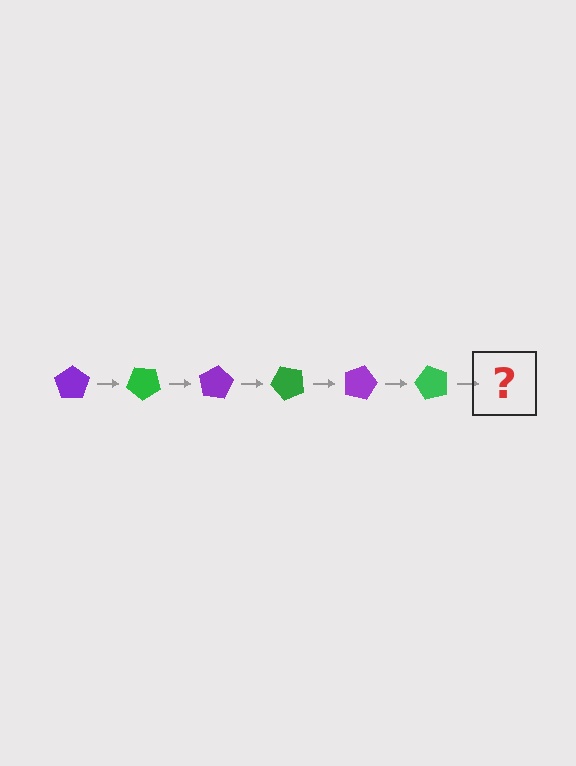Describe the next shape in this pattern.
It should be a purple pentagon, rotated 240 degrees from the start.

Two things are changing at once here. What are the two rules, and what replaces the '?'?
The two rules are that it rotates 40 degrees each step and the color cycles through purple and green. The '?' should be a purple pentagon, rotated 240 degrees from the start.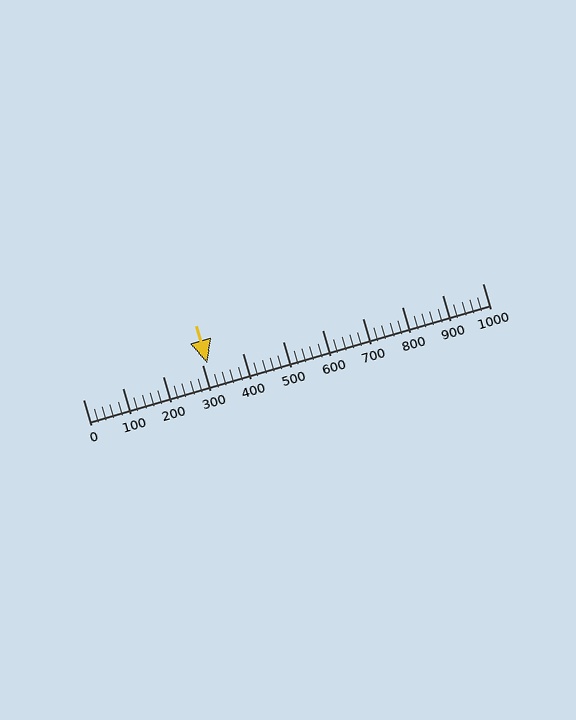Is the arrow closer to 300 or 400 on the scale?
The arrow is closer to 300.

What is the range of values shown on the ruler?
The ruler shows values from 0 to 1000.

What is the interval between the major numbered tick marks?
The major tick marks are spaced 100 units apart.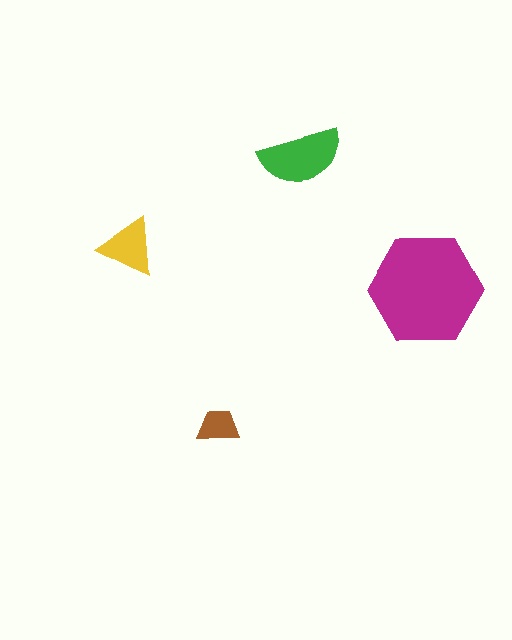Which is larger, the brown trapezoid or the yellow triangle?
The yellow triangle.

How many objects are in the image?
There are 4 objects in the image.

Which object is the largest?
The magenta hexagon.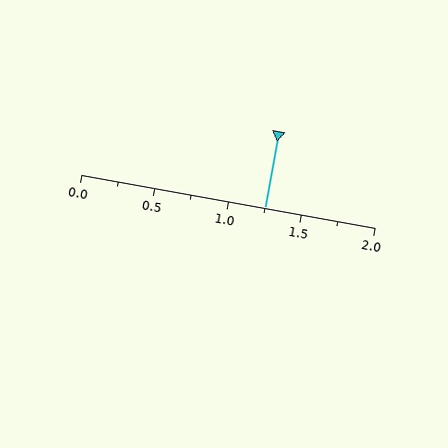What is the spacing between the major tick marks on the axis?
The major ticks are spaced 0.5 apart.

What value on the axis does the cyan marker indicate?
The marker indicates approximately 1.25.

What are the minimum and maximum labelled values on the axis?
The axis runs from 0.0 to 2.0.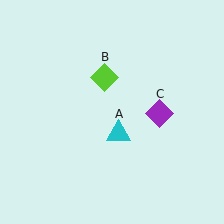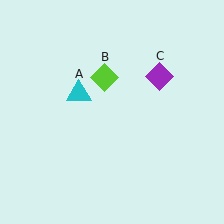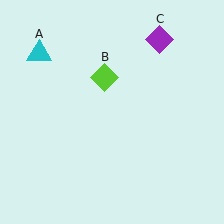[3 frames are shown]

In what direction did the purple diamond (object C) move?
The purple diamond (object C) moved up.